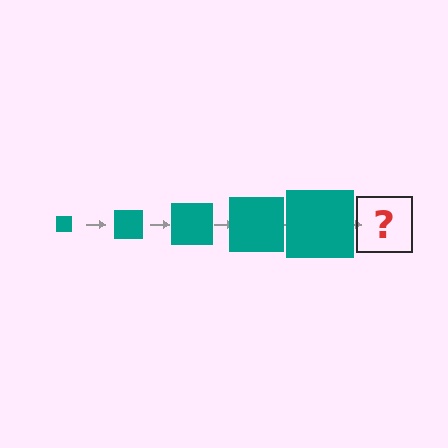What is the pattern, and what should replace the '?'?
The pattern is that the square gets progressively larger each step. The '?' should be a teal square, larger than the previous one.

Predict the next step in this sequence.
The next step is a teal square, larger than the previous one.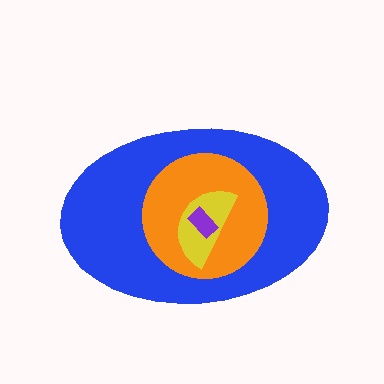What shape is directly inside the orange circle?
The yellow semicircle.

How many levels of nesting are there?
4.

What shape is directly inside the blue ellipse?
The orange circle.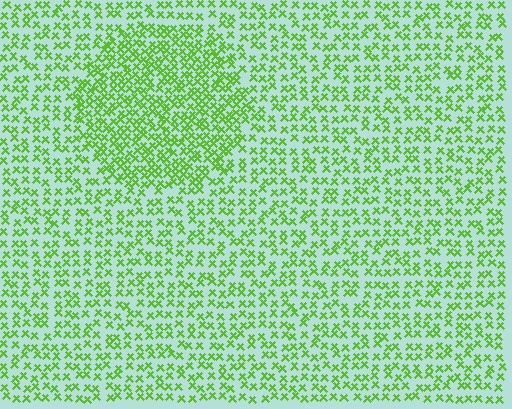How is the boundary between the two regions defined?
The boundary is defined by a change in element density (approximately 1.8x ratio). All elements are the same color, size, and shape.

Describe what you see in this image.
The image contains small lime elements arranged at two different densities. A circle-shaped region is visible where the elements are more densely packed than the surrounding area.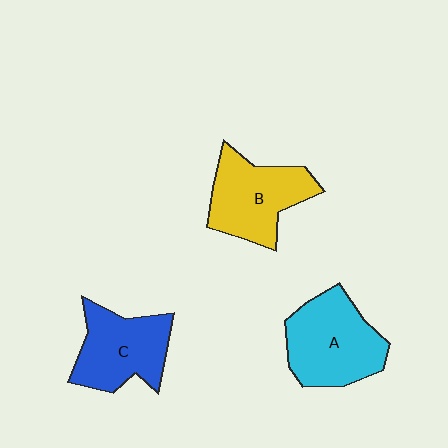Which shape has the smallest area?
Shape C (blue).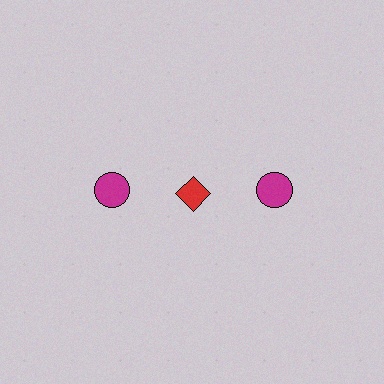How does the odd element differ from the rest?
It differs in both color (red instead of magenta) and shape (diamond instead of circle).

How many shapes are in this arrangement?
There are 3 shapes arranged in a grid pattern.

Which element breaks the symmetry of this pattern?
The red diamond in the top row, second from left column breaks the symmetry. All other shapes are magenta circles.